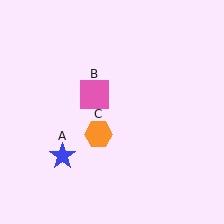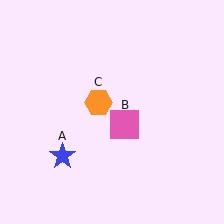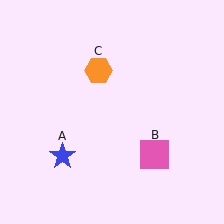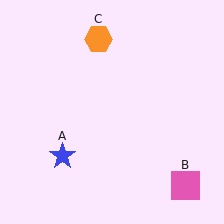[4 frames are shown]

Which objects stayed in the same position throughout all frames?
Blue star (object A) remained stationary.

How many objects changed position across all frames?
2 objects changed position: pink square (object B), orange hexagon (object C).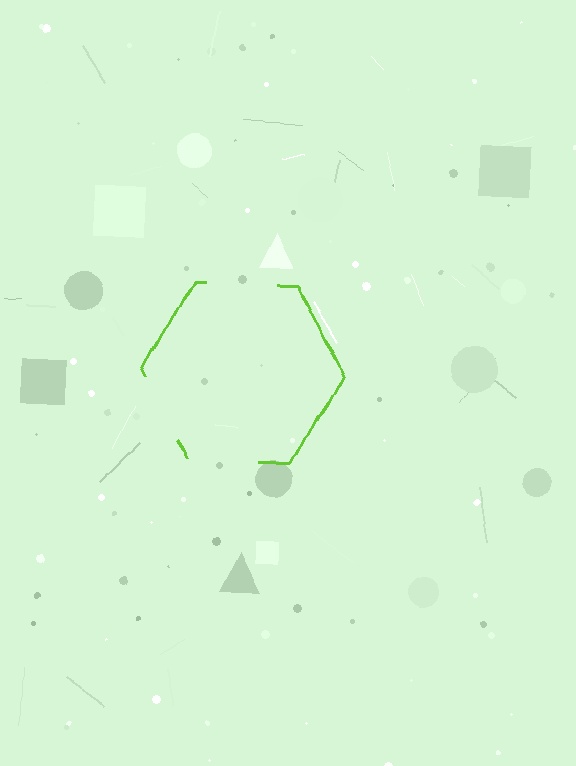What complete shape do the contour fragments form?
The contour fragments form a hexagon.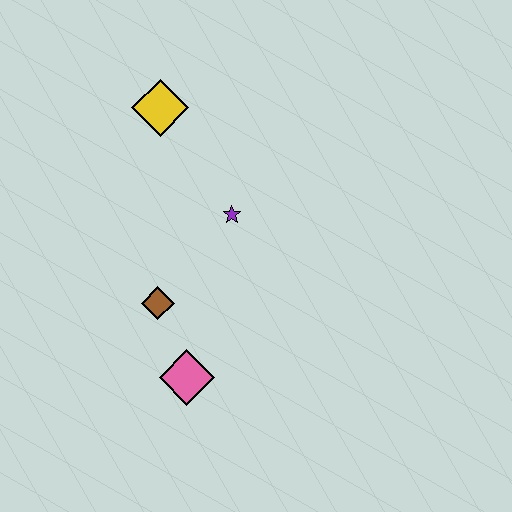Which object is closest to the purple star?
The brown diamond is closest to the purple star.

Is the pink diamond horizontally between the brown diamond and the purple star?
Yes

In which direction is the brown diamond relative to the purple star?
The brown diamond is below the purple star.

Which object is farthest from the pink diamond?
The yellow diamond is farthest from the pink diamond.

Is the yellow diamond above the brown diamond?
Yes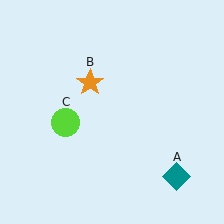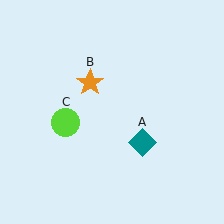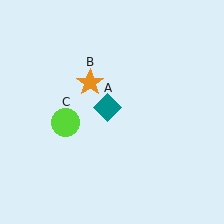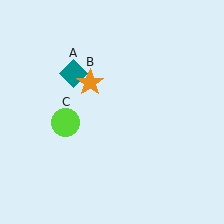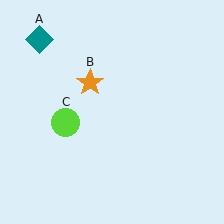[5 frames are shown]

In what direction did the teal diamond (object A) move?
The teal diamond (object A) moved up and to the left.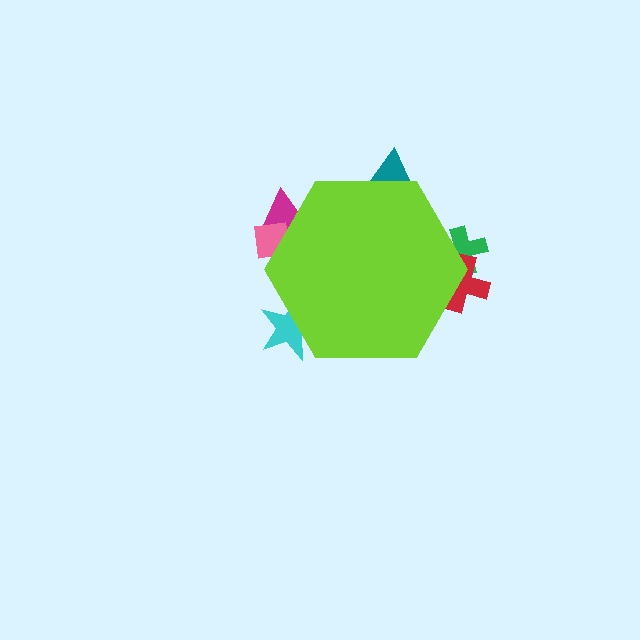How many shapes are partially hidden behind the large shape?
6 shapes are partially hidden.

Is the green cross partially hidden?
Yes, the green cross is partially hidden behind the lime hexagon.